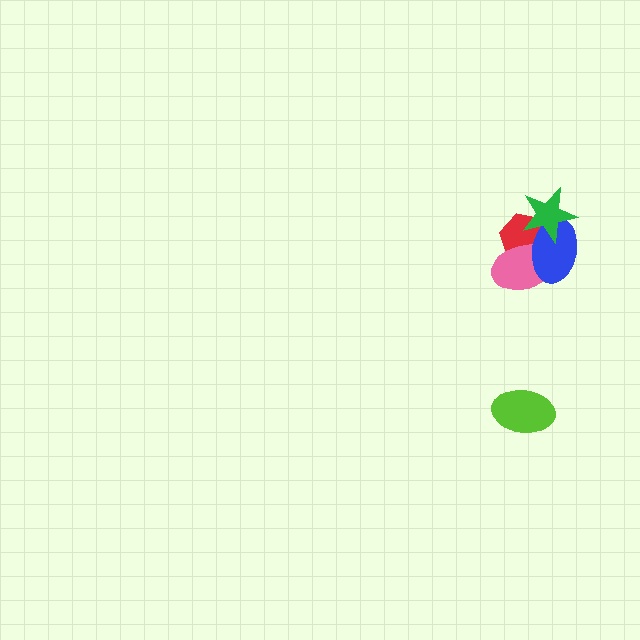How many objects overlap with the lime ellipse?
0 objects overlap with the lime ellipse.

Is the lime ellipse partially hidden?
No, no other shape covers it.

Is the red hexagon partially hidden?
Yes, it is partially covered by another shape.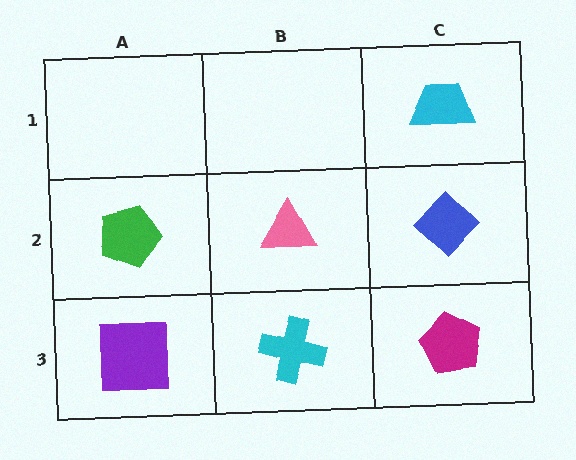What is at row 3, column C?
A magenta pentagon.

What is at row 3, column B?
A cyan cross.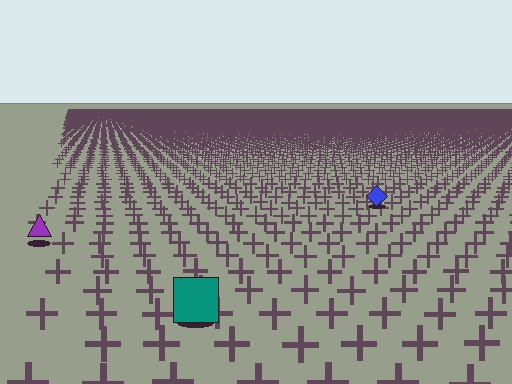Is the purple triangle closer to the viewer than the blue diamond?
Yes. The purple triangle is closer — you can tell from the texture gradient: the ground texture is coarser near it.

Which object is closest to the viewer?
The teal square is closest. The texture marks near it are larger and more spread out.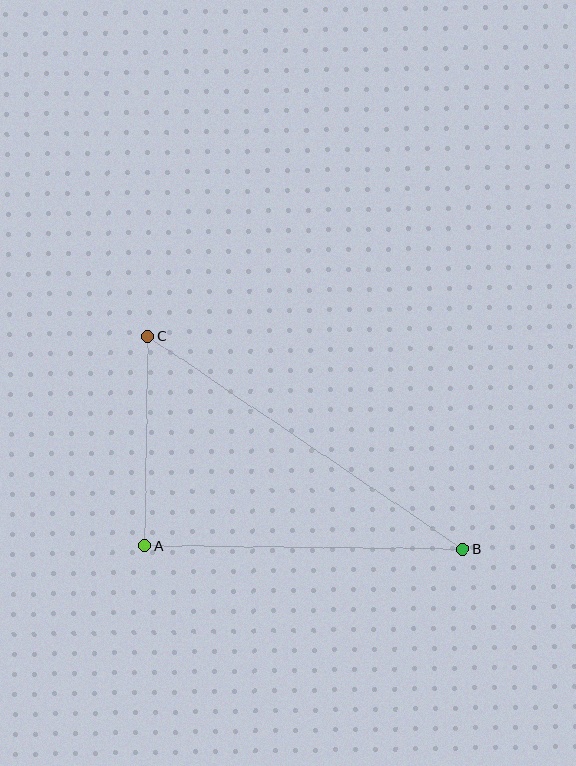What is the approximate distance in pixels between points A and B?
The distance between A and B is approximately 318 pixels.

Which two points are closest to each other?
Points A and C are closest to each other.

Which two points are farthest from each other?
Points B and C are farthest from each other.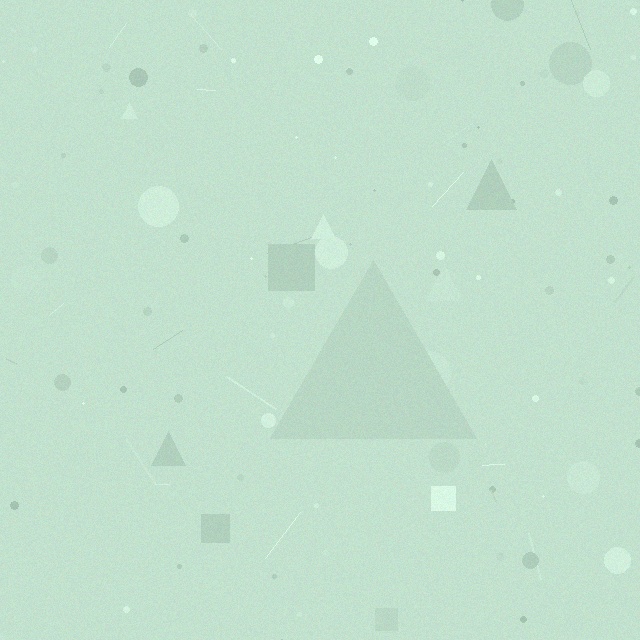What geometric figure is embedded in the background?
A triangle is embedded in the background.